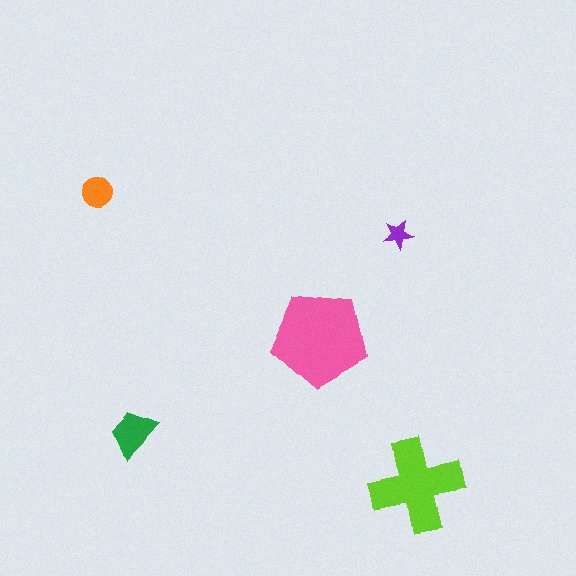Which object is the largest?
The pink pentagon.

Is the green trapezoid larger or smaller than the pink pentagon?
Smaller.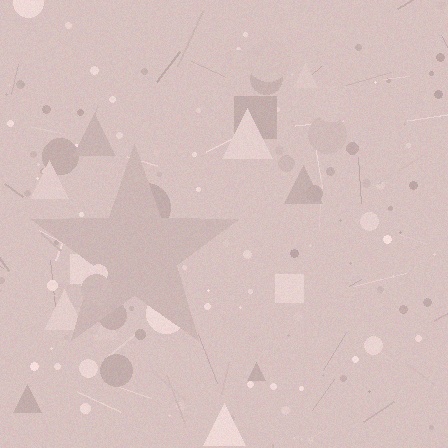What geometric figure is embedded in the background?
A star is embedded in the background.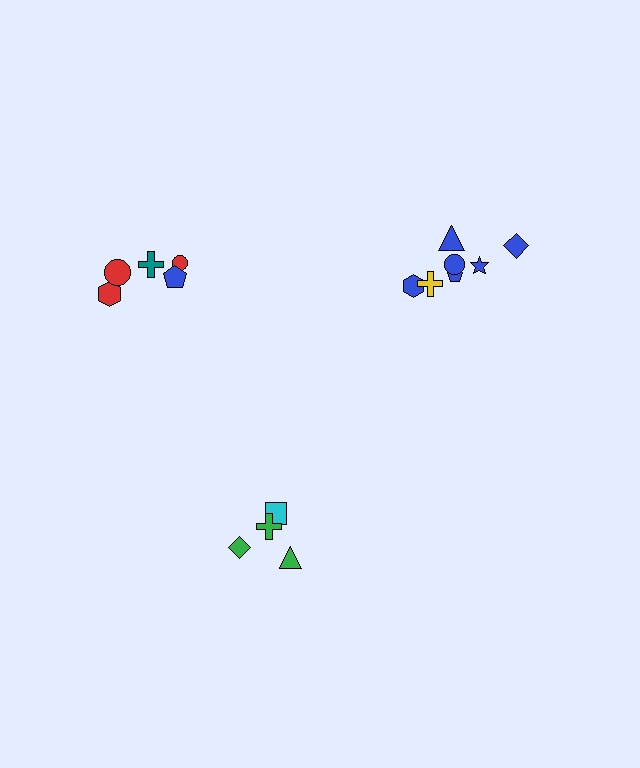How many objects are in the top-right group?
There are 7 objects.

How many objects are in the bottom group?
There are 4 objects.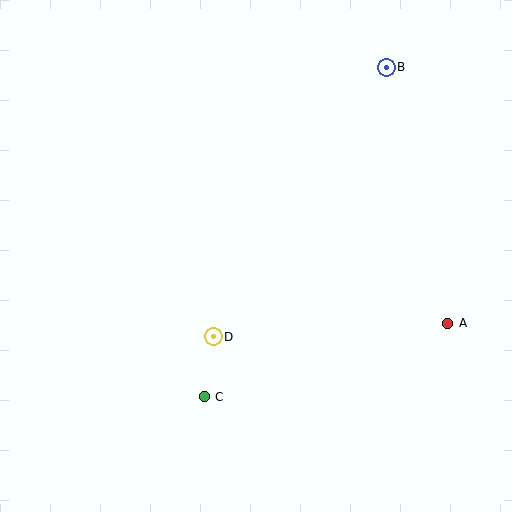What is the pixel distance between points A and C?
The distance between A and C is 254 pixels.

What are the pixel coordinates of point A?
Point A is at (448, 323).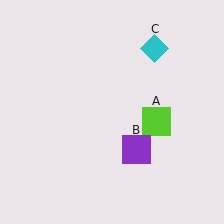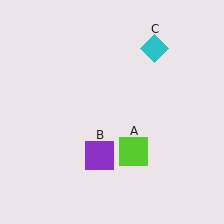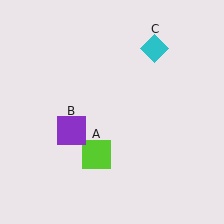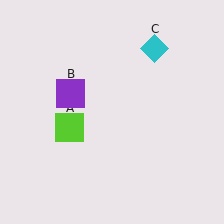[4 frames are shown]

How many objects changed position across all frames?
2 objects changed position: lime square (object A), purple square (object B).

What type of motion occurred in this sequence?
The lime square (object A), purple square (object B) rotated clockwise around the center of the scene.